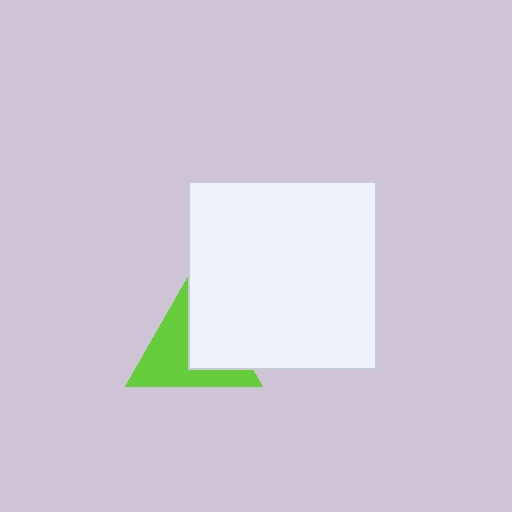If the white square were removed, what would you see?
You would see the complete lime triangle.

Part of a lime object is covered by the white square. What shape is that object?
It is a triangle.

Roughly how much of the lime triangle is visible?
About half of it is visible (roughly 57%).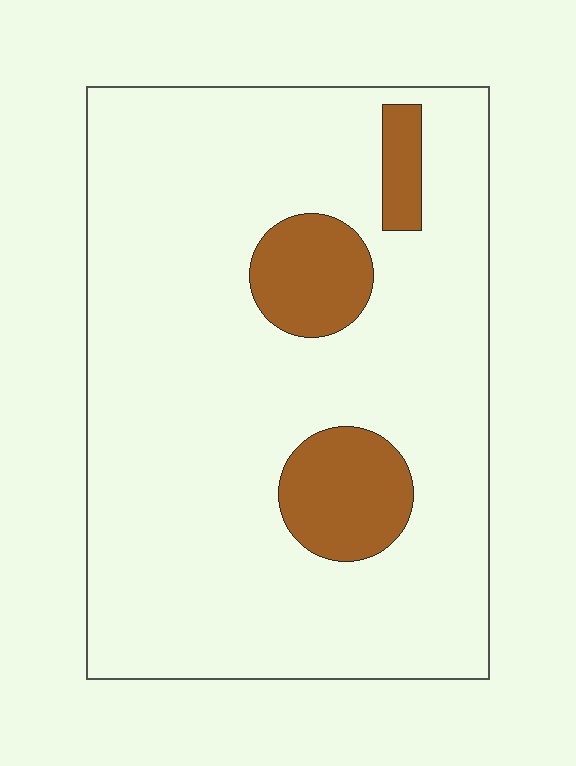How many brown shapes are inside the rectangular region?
3.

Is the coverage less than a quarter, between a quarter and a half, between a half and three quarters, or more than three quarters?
Less than a quarter.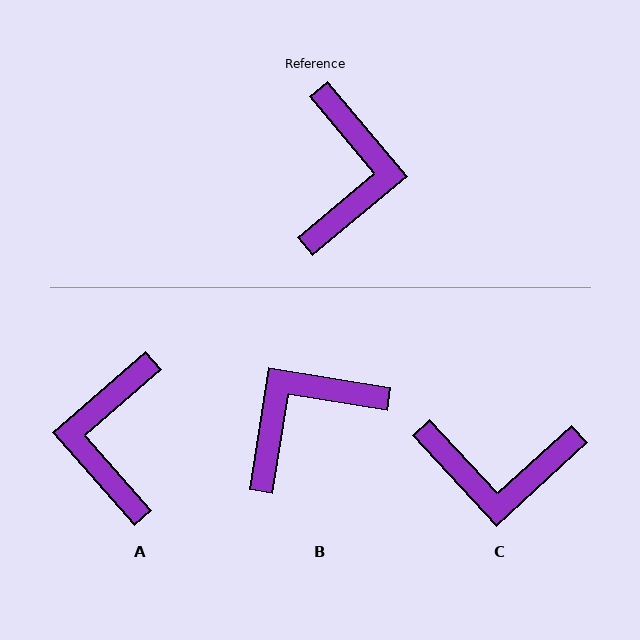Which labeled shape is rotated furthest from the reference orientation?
A, about 179 degrees away.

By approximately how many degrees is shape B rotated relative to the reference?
Approximately 131 degrees counter-clockwise.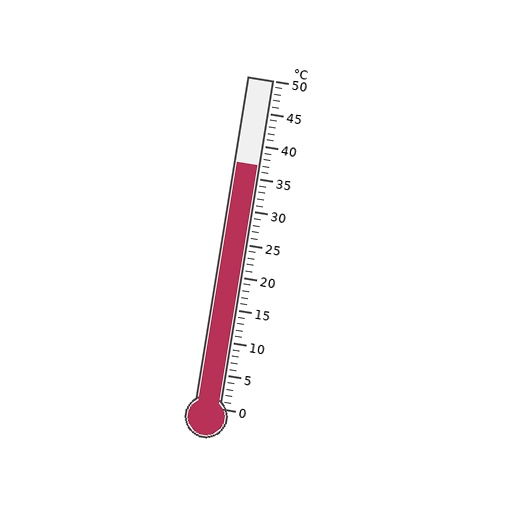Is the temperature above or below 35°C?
The temperature is above 35°C.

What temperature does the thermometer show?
The thermometer shows approximately 37°C.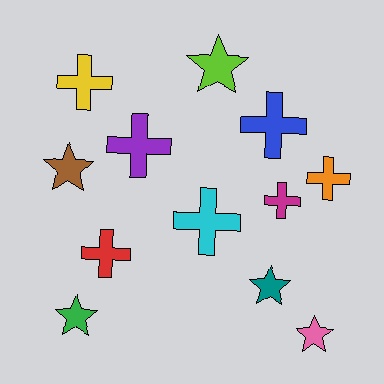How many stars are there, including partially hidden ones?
There are 5 stars.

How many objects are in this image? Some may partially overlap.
There are 12 objects.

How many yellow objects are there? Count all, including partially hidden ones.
There is 1 yellow object.